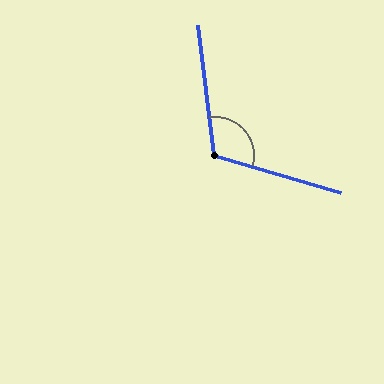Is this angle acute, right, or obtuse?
It is obtuse.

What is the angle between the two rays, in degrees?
Approximately 114 degrees.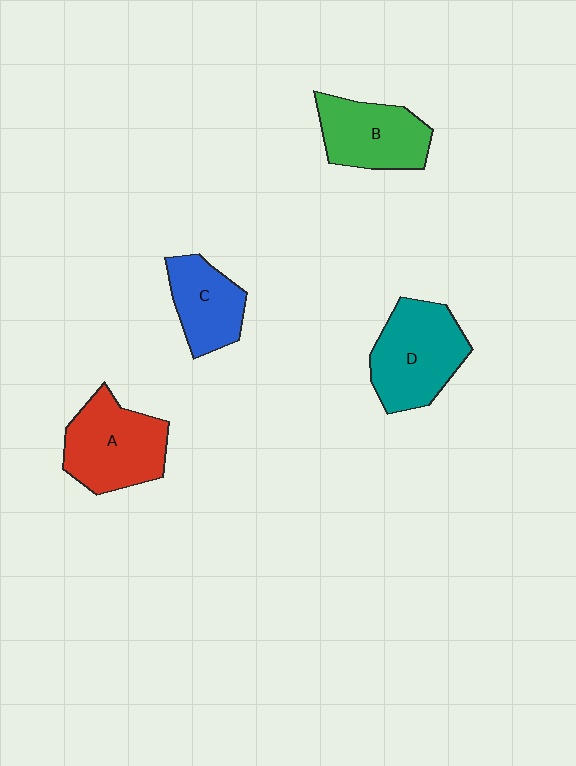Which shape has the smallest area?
Shape C (blue).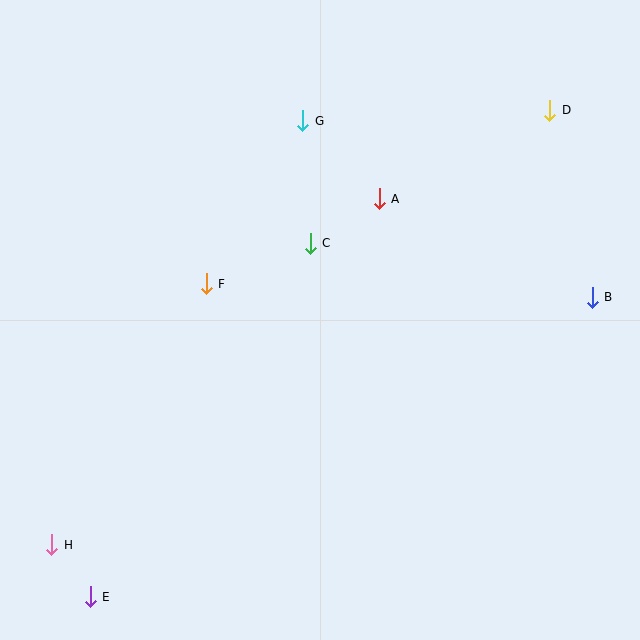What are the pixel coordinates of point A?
Point A is at (379, 199).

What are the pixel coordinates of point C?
Point C is at (310, 243).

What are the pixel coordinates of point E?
Point E is at (90, 597).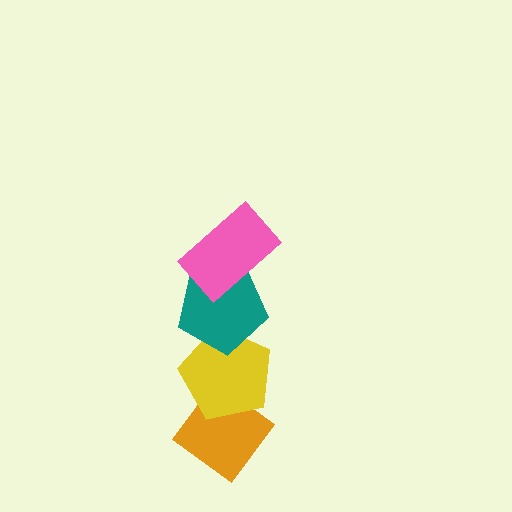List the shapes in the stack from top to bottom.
From top to bottom: the pink rectangle, the teal pentagon, the yellow pentagon, the orange diamond.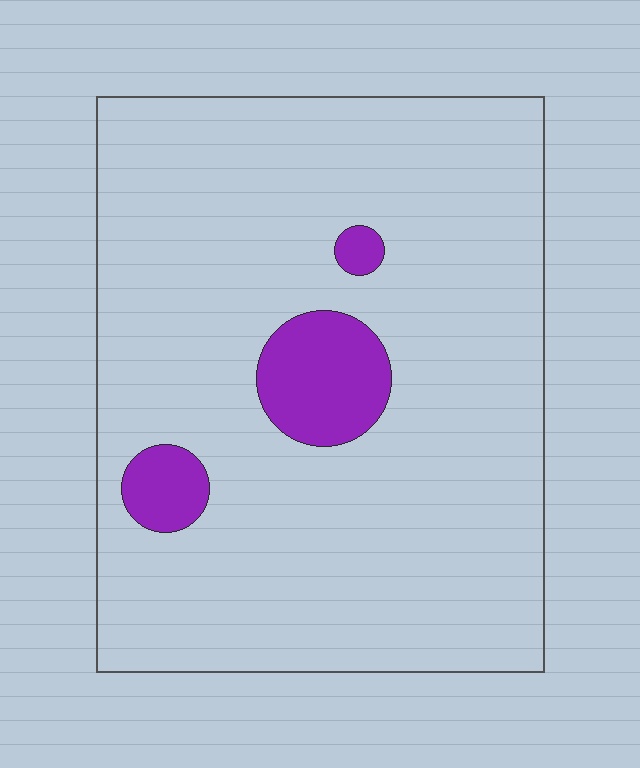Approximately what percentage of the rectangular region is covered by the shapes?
Approximately 10%.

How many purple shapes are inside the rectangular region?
3.